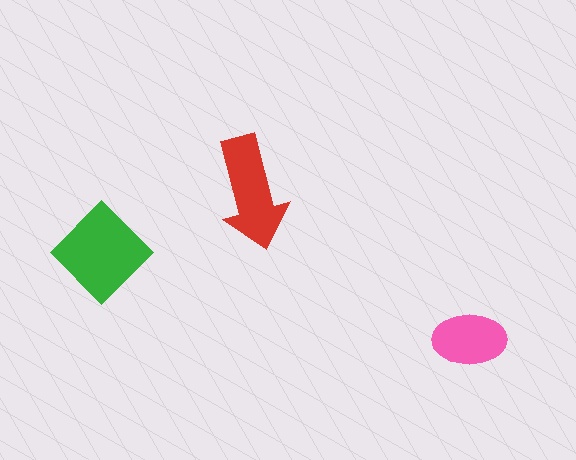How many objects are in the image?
There are 3 objects in the image.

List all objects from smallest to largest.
The pink ellipse, the red arrow, the green diamond.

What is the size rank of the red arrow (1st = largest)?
2nd.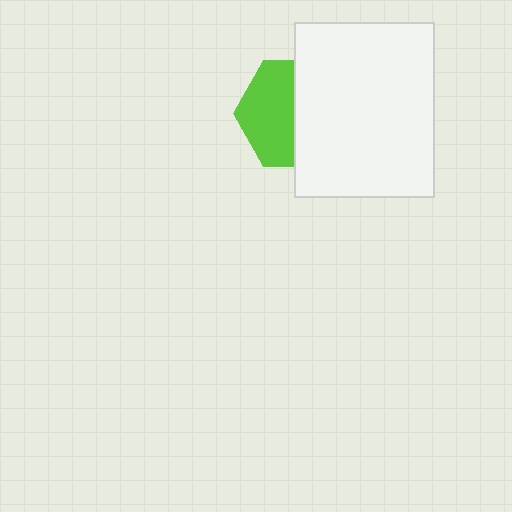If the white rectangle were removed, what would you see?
You would see the complete lime hexagon.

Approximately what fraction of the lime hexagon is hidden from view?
Roughly 51% of the lime hexagon is hidden behind the white rectangle.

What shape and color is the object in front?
The object in front is a white rectangle.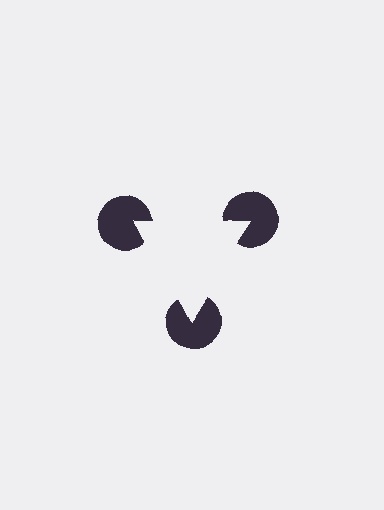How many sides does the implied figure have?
3 sides.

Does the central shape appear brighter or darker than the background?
It typically appears slightly brighter than the background, even though no actual brightness change is drawn.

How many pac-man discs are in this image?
There are 3 — one at each vertex of the illusory triangle.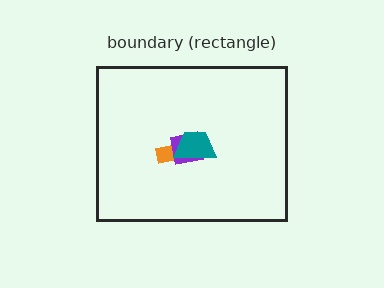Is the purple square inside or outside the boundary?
Inside.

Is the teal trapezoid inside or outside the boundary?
Inside.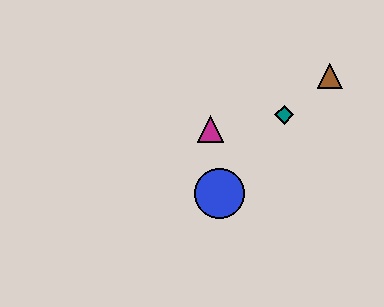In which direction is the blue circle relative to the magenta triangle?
The blue circle is below the magenta triangle.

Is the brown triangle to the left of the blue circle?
No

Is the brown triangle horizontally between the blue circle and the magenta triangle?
No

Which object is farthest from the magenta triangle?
The brown triangle is farthest from the magenta triangle.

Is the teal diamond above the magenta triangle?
Yes